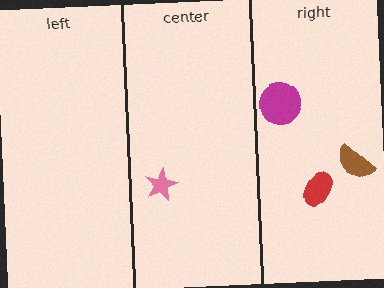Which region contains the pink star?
The center region.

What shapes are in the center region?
The pink star.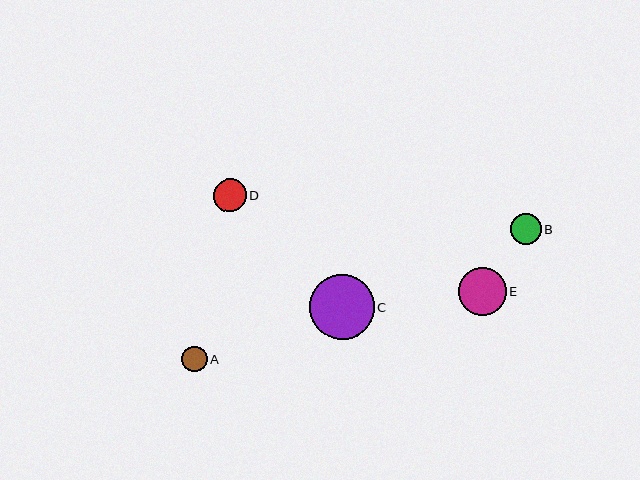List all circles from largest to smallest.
From largest to smallest: C, E, D, B, A.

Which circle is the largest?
Circle C is the largest with a size of approximately 65 pixels.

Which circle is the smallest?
Circle A is the smallest with a size of approximately 25 pixels.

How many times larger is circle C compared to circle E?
Circle C is approximately 1.4 times the size of circle E.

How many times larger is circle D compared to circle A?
Circle D is approximately 1.3 times the size of circle A.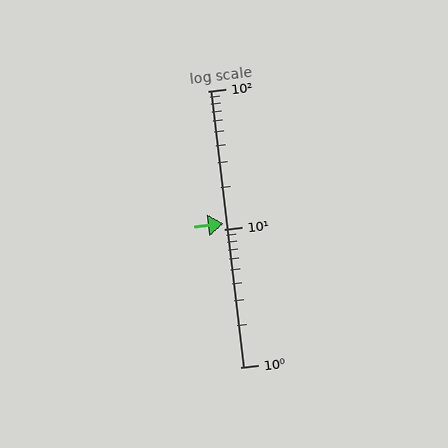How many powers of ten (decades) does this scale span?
The scale spans 2 decades, from 1 to 100.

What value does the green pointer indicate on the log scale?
The pointer indicates approximately 11.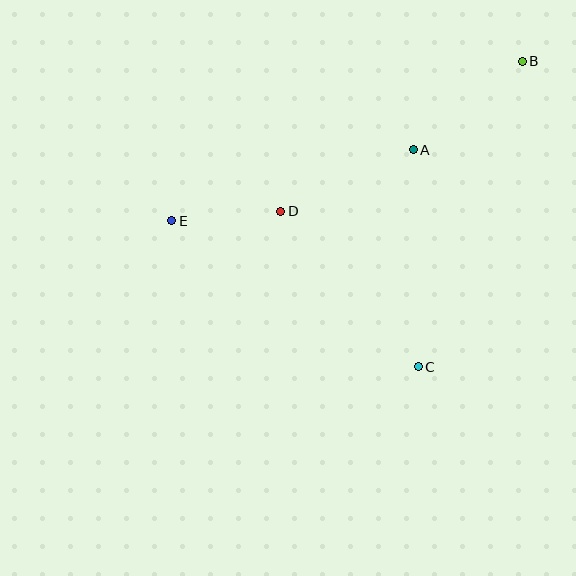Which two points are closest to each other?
Points D and E are closest to each other.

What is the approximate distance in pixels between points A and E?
The distance between A and E is approximately 252 pixels.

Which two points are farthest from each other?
Points B and E are farthest from each other.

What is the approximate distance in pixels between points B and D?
The distance between B and D is approximately 285 pixels.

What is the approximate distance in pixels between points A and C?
The distance between A and C is approximately 217 pixels.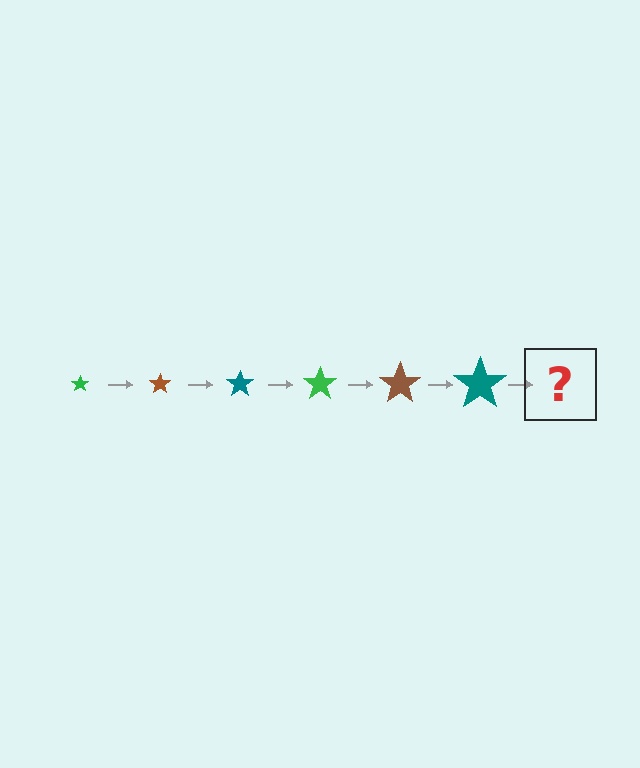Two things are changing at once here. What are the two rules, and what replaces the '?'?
The two rules are that the star grows larger each step and the color cycles through green, brown, and teal. The '?' should be a green star, larger than the previous one.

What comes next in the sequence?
The next element should be a green star, larger than the previous one.